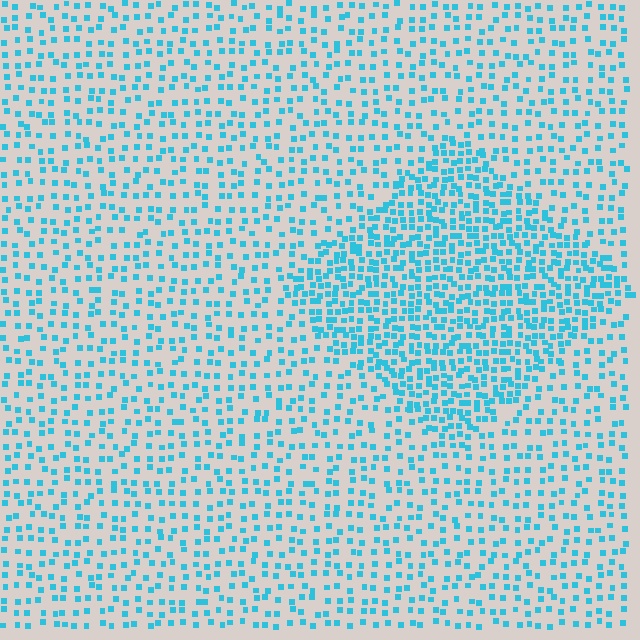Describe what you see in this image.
The image contains small cyan elements arranged at two different densities. A diamond-shaped region is visible where the elements are more densely packed than the surrounding area.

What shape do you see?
I see a diamond.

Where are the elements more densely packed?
The elements are more densely packed inside the diamond boundary.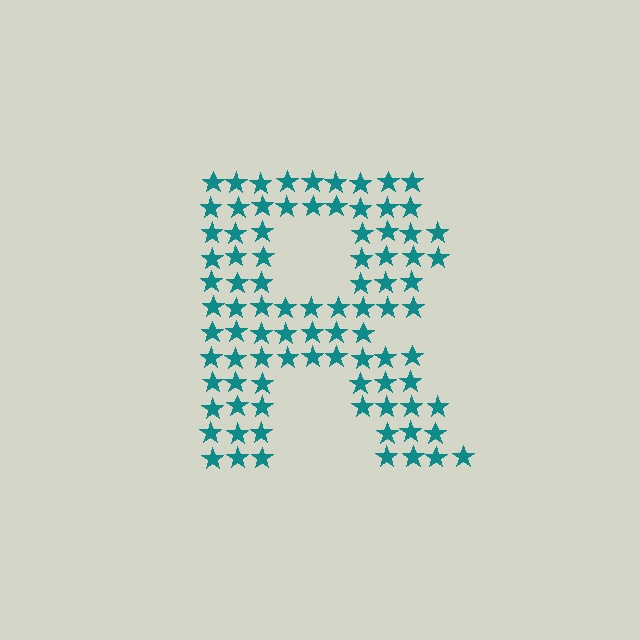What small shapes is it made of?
It is made of small stars.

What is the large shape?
The large shape is the letter R.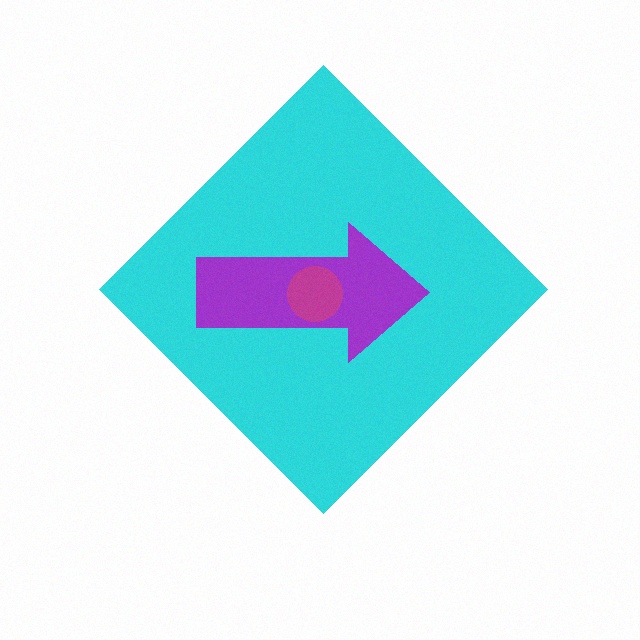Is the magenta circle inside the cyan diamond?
Yes.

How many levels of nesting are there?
3.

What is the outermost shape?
The cyan diamond.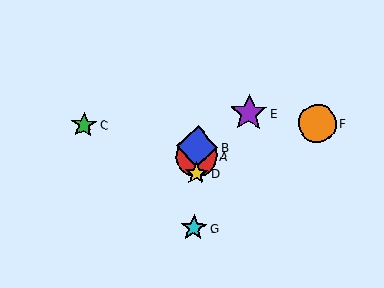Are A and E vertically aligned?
No, A is at x≈197 and E is at x≈248.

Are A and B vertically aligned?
Yes, both are at x≈197.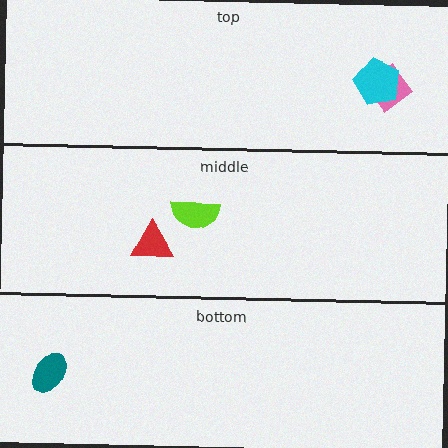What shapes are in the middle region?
The red triangle, the lime semicircle.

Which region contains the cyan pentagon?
The top region.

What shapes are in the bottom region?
The teal ellipse.